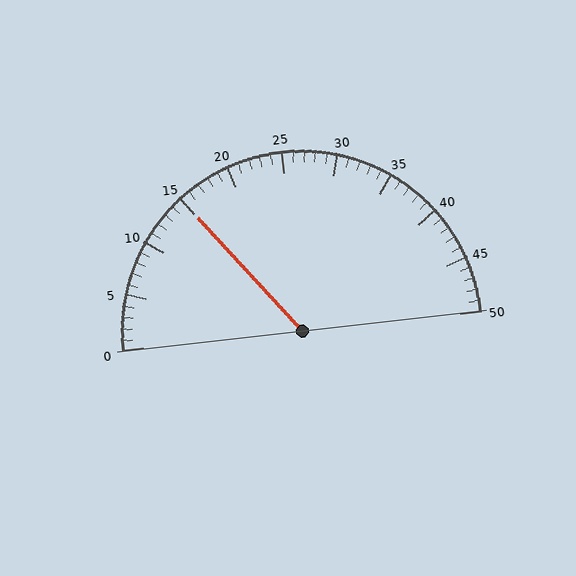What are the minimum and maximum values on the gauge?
The gauge ranges from 0 to 50.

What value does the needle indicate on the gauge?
The needle indicates approximately 15.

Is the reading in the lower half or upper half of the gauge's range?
The reading is in the lower half of the range (0 to 50).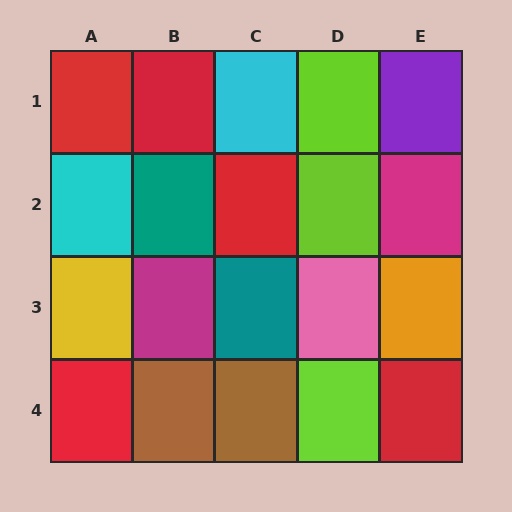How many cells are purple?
1 cell is purple.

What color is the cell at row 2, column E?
Magenta.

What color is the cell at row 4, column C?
Brown.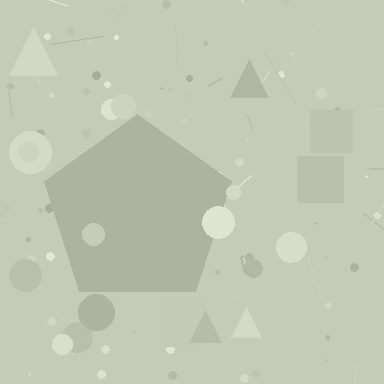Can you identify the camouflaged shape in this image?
The camouflaged shape is a pentagon.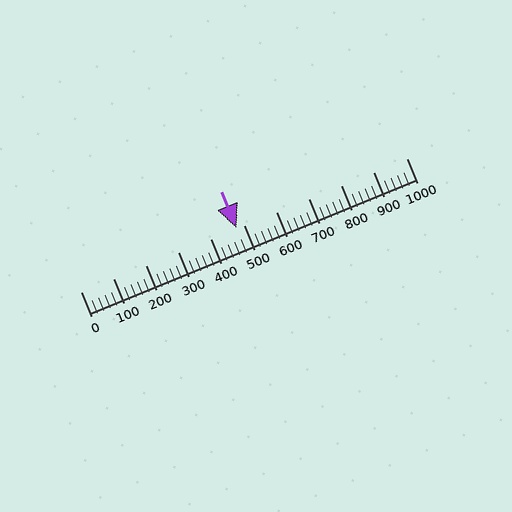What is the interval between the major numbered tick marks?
The major tick marks are spaced 100 units apart.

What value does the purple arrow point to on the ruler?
The purple arrow points to approximately 480.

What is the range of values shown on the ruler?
The ruler shows values from 0 to 1000.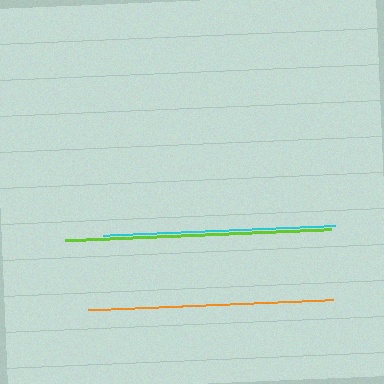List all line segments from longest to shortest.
From longest to shortest: lime, orange, cyan.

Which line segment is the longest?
The lime line is the longest at approximately 267 pixels.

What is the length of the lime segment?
The lime segment is approximately 267 pixels long.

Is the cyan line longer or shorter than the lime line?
The lime line is longer than the cyan line.